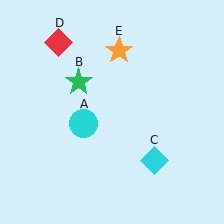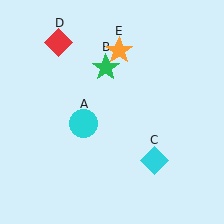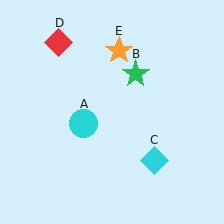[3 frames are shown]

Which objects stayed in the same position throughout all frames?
Cyan circle (object A) and cyan diamond (object C) and red diamond (object D) and orange star (object E) remained stationary.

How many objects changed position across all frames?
1 object changed position: green star (object B).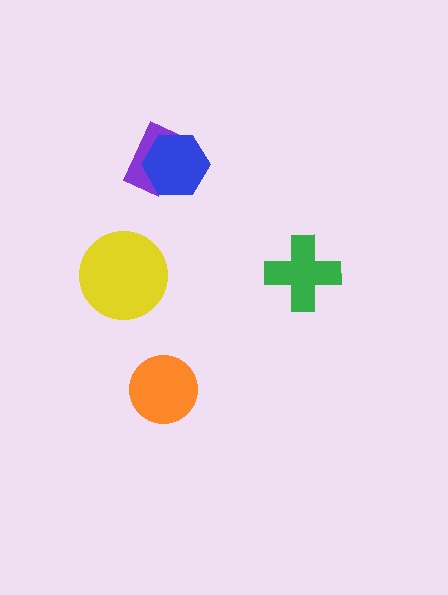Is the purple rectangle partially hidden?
Yes, it is partially covered by another shape.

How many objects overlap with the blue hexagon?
1 object overlaps with the blue hexagon.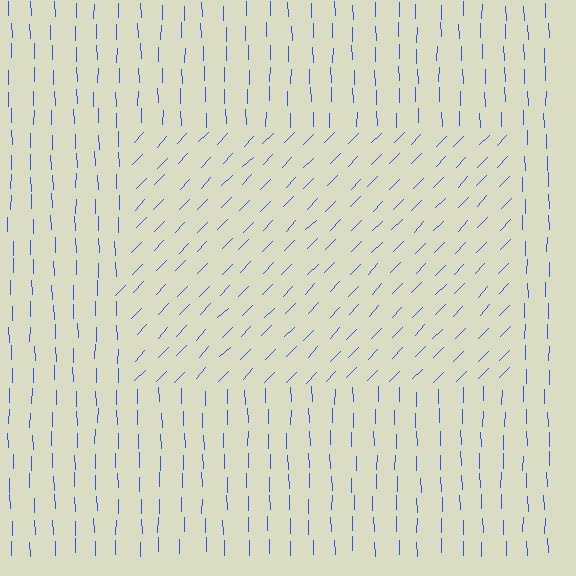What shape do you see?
I see a rectangle.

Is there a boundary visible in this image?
Yes, there is a texture boundary formed by a change in line orientation.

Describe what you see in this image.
The image is filled with small blue line segments. A rectangle region in the image has lines oriented differently from the surrounding lines, creating a visible texture boundary.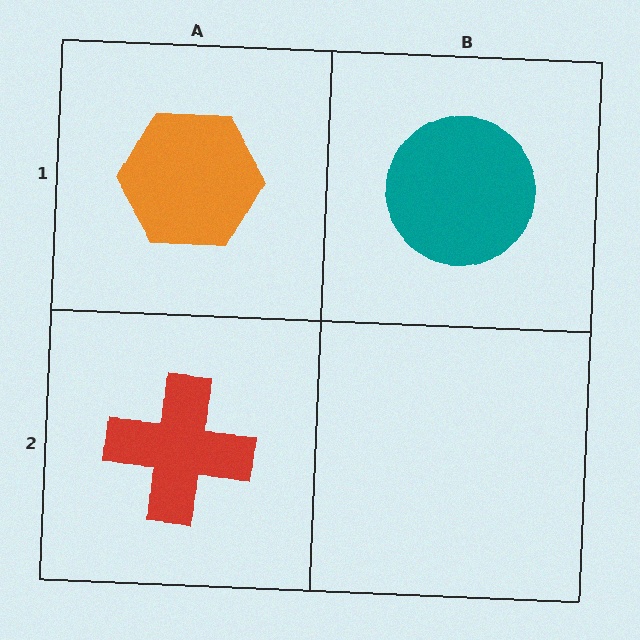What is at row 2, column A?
A red cross.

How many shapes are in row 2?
1 shape.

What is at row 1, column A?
An orange hexagon.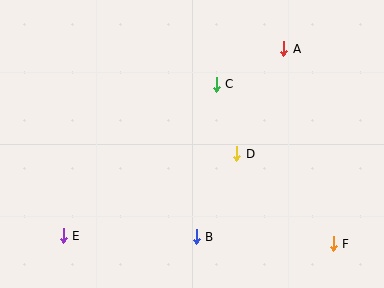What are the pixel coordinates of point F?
Point F is at (333, 244).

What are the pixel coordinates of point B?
Point B is at (196, 237).